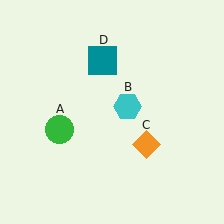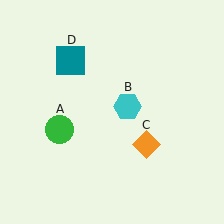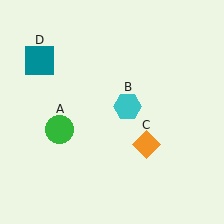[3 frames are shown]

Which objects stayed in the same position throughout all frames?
Green circle (object A) and cyan hexagon (object B) and orange diamond (object C) remained stationary.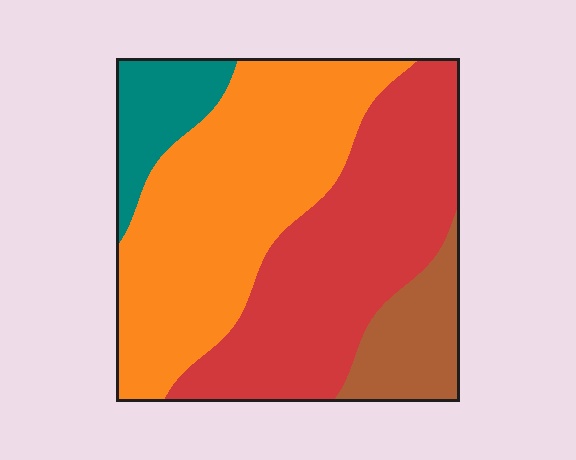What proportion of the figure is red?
Red takes up about three eighths (3/8) of the figure.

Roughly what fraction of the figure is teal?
Teal takes up about one tenth (1/10) of the figure.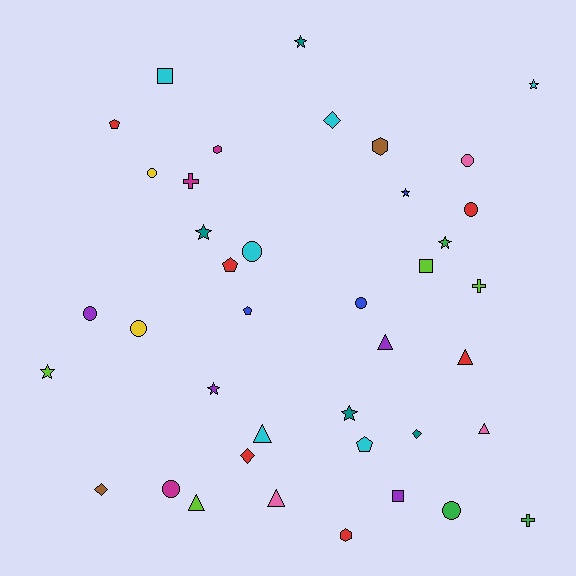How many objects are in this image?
There are 40 objects.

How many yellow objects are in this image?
There are 2 yellow objects.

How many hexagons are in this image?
There are 3 hexagons.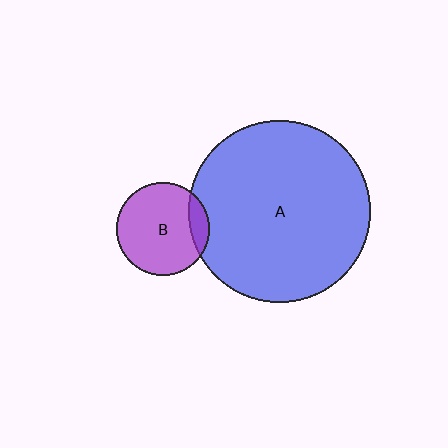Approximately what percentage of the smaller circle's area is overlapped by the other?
Approximately 15%.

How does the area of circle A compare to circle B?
Approximately 3.8 times.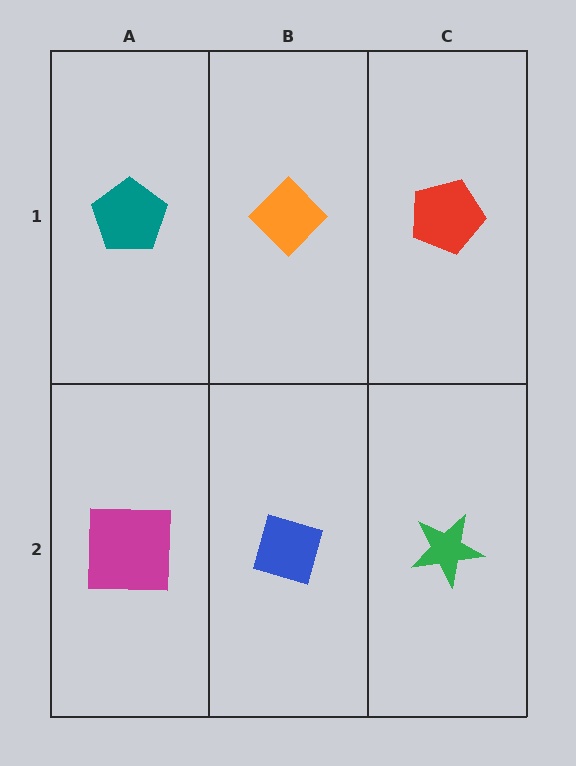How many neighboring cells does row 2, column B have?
3.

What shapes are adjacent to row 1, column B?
A blue diamond (row 2, column B), a teal pentagon (row 1, column A), a red pentagon (row 1, column C).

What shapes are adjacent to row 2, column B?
An orange diamond (row 1, column B), a magenta square (row 2, column A), a green star (row 2, column C).